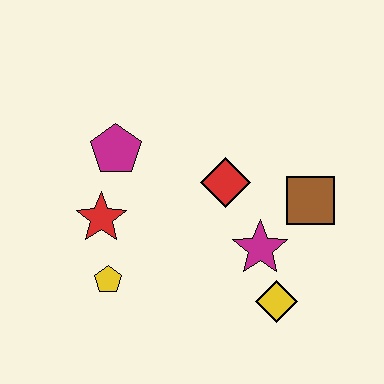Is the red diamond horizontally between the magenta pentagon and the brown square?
Yes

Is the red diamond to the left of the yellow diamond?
Yes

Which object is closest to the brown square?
The magenta star is closest to the brown square.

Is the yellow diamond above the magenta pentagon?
No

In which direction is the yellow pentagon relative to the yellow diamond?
The yellow pentagon is to the left of the yellow diamond.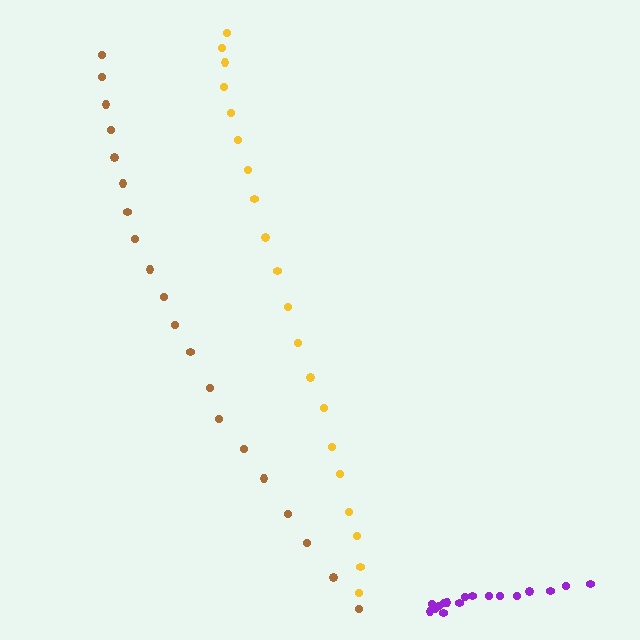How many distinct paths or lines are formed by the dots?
There are 3 distinct paths.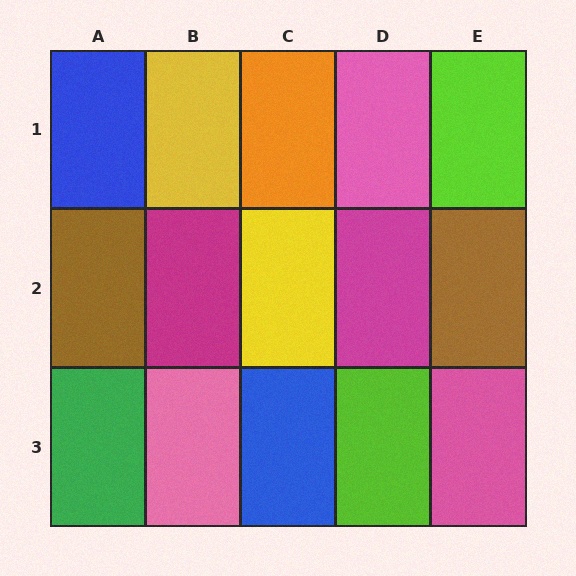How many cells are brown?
2 cells are brown.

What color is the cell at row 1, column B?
Yellow.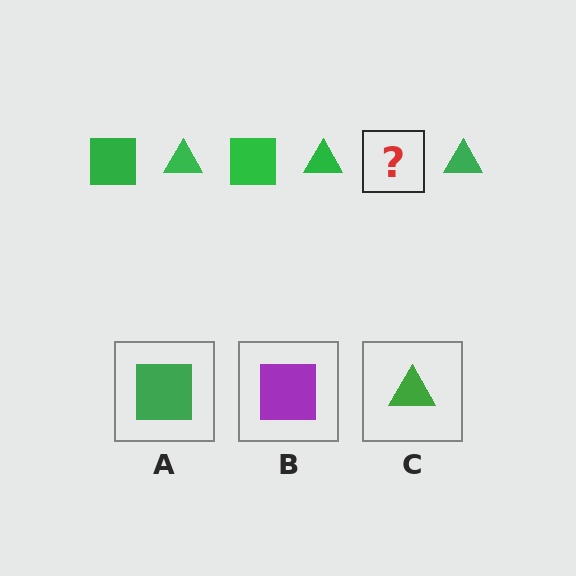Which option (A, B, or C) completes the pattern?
A.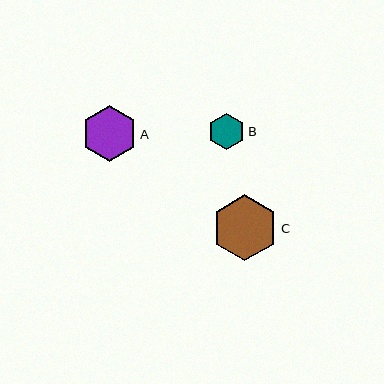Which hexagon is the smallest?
Hexagon B is the smallest with a size of approximately 36 pixels.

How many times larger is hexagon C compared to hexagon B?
Hexagon C is approximately 1.8 times the size of hexagon B.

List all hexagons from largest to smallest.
From largest to smallest: C, A, B.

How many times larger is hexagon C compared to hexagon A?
Hexagon C is approximately 1.2 times the size of hexagon A.